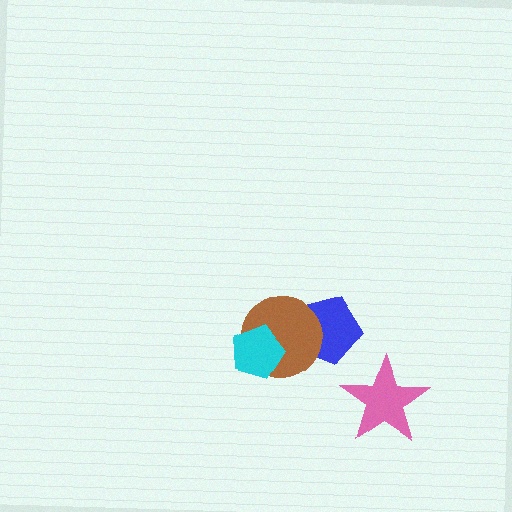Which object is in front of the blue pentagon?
The brown circle is in front of the blue pentagon.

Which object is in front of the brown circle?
The cyan pentagon is in front of the brown circle.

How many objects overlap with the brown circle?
2 objects overlap with the brown circle.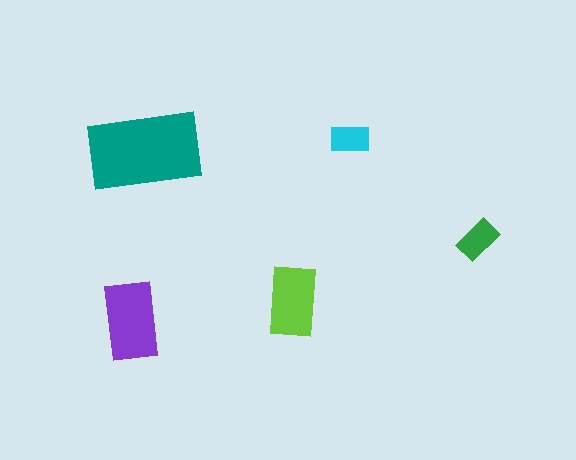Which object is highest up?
The cyan rectangle is topmost.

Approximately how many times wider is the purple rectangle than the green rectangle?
About 2 times wider.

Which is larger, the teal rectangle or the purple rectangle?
The teal one.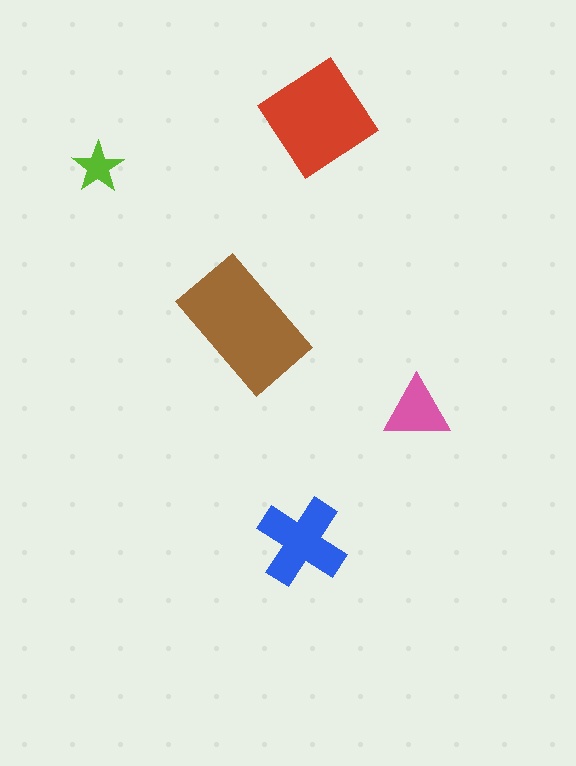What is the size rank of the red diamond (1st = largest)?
2nd.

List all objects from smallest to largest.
The lime star, the pink triangle, the blue cross, the red diamond, the brown rectangle.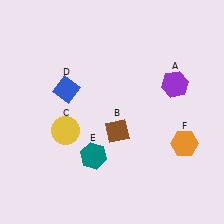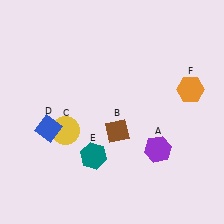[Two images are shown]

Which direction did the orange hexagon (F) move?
The orange hexagon (F) moved up.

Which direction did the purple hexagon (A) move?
The purple hexagon (A) moved down.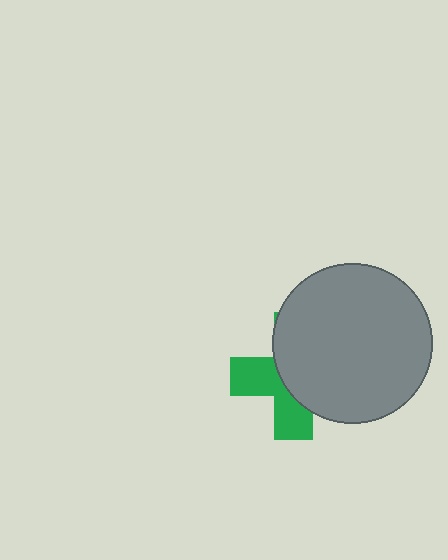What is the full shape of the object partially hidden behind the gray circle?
The partially hidden object is a green cross.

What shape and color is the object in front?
The object in front is a gray circle.